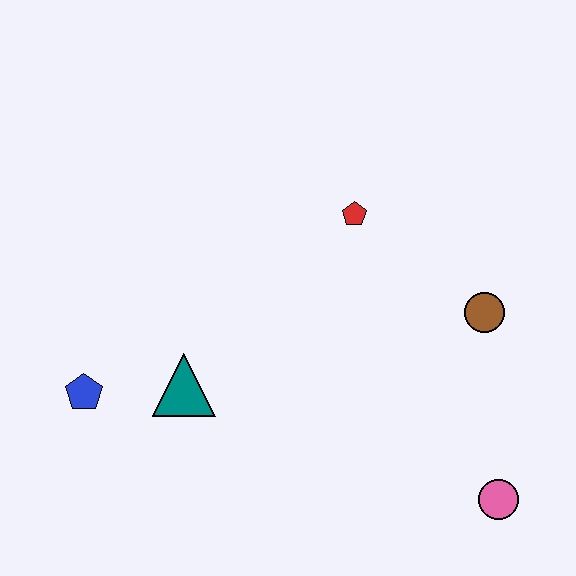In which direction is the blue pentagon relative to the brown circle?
The blue pentagon is to the left of the brown circle.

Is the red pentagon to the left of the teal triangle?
No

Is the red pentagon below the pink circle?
No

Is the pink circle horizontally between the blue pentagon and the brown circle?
No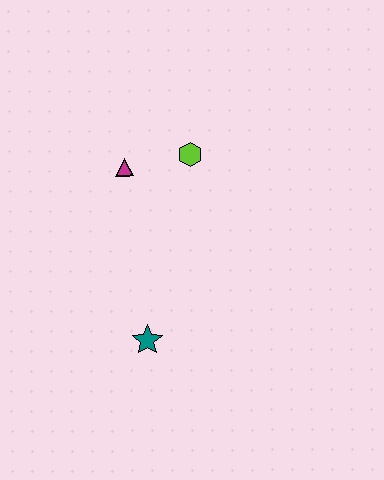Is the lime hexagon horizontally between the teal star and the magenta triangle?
No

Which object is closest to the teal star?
The magenta triangle is closest to the teal star.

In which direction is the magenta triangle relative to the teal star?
The magenta triangle is above the teal star.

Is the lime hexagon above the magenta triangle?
Yes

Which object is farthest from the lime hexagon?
The teal star is farthest from the lime hexagon.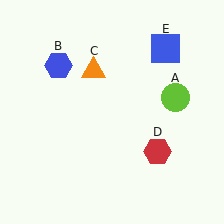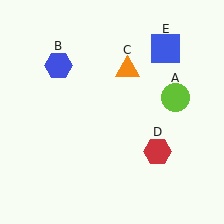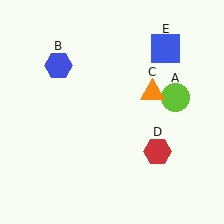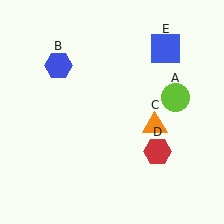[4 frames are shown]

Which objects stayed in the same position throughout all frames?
Lime circle (object A) and blue hexagon (object B) and red hexagon (object D) and blue square (object E) remained stationary.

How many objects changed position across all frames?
1 object changed position: orange triangle (object C).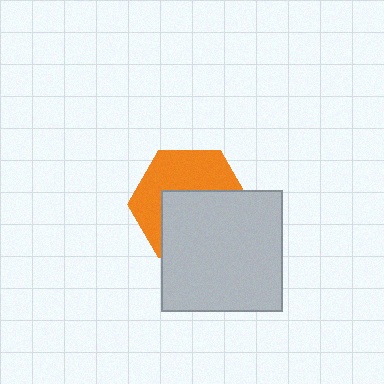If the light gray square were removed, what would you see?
You would see the complete orange hexagon.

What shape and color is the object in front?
The object in front is a light gray square.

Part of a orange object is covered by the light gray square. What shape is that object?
It is a hexagon.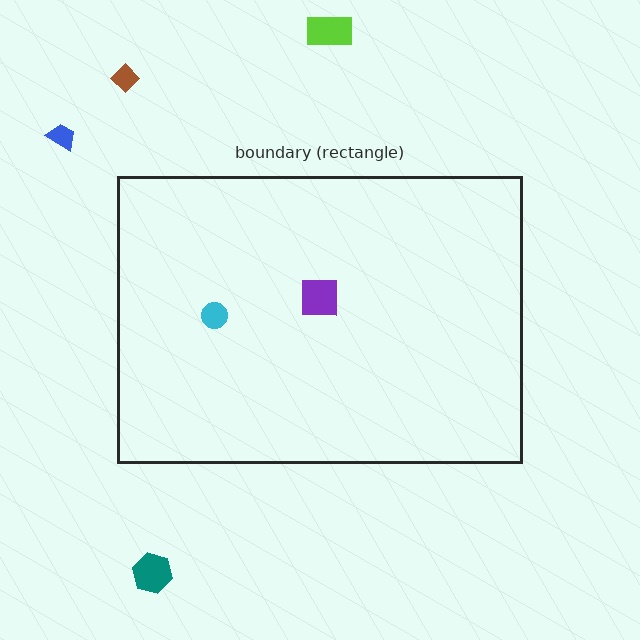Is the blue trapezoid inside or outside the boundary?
Outside.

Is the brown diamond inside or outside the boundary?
Outside.